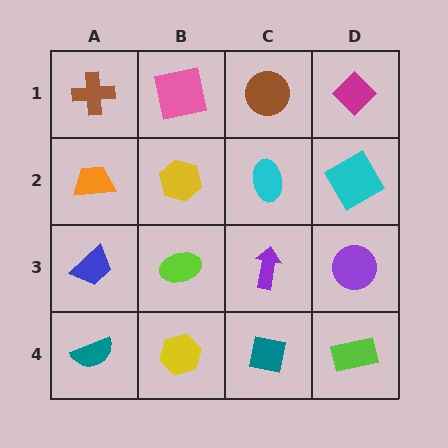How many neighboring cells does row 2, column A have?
3.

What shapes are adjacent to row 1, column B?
A yellow hexagon (row 2, column B), a brown cross (row 1, column A), a brown circle (row 1, column C).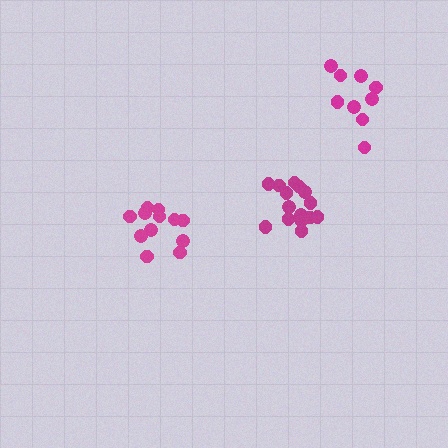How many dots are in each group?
Group 1: 12 dots, Group 2: 9 dots, Group 3: 15 dots (36 total).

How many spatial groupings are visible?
There are 3 spatial groupings.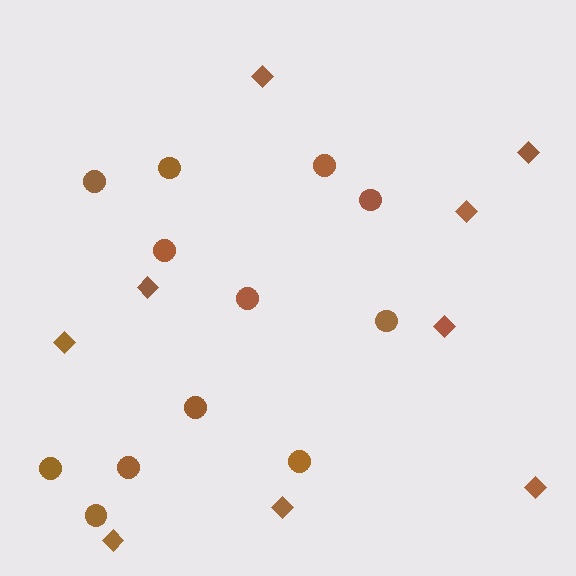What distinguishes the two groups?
There are 2 groups: one group of circles (12) and one group of diamonds (9).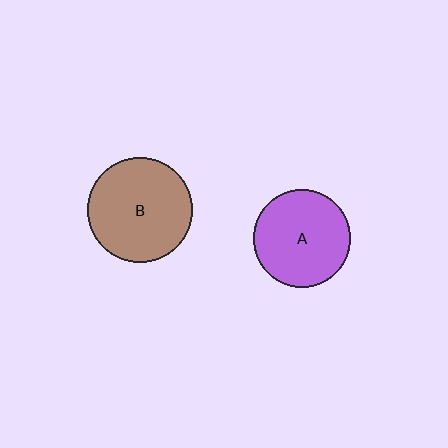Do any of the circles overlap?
No, none of the circles overlap.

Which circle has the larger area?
Circle B (brown).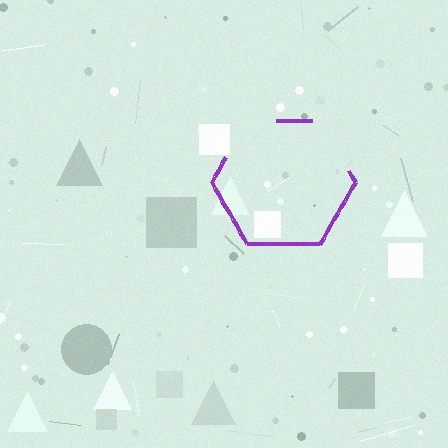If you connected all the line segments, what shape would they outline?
They would outline a hexagon.